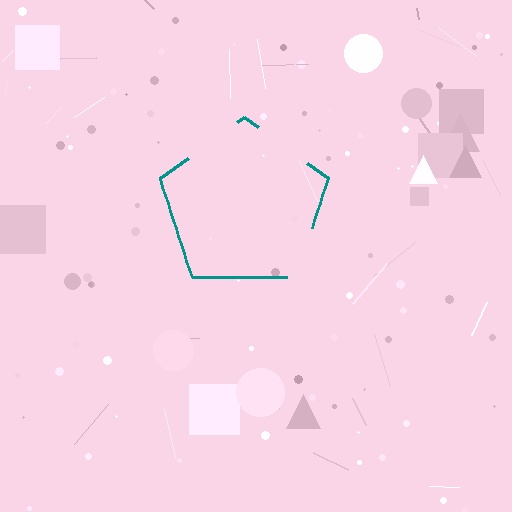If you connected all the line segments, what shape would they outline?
They would outline a pentagon.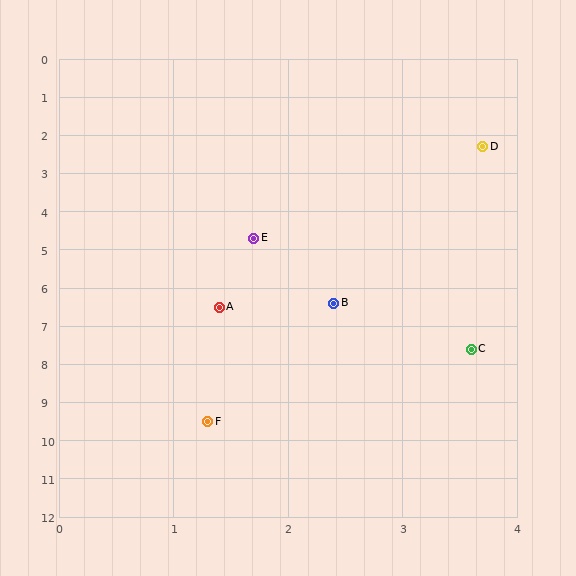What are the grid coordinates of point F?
Point F is at approximately (1.3, 9.5).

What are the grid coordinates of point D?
Point D is at approximately (3.7, 2.3).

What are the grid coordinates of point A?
Point A is at approximately (1.4, 6.5).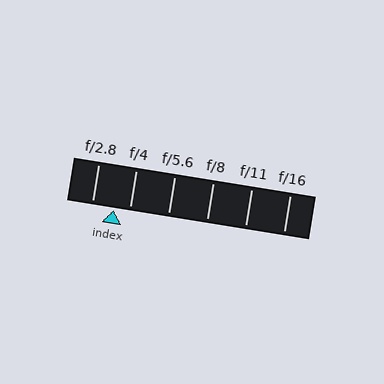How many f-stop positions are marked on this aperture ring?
There are 6 f-stop positions marked.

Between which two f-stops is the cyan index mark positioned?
The index mark is between f/2.8 and f/4.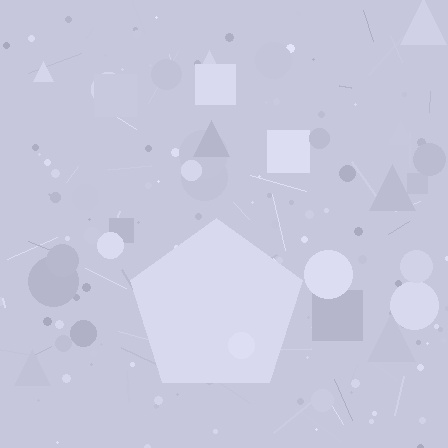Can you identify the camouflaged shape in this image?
The camouflaged shape is a pentagon.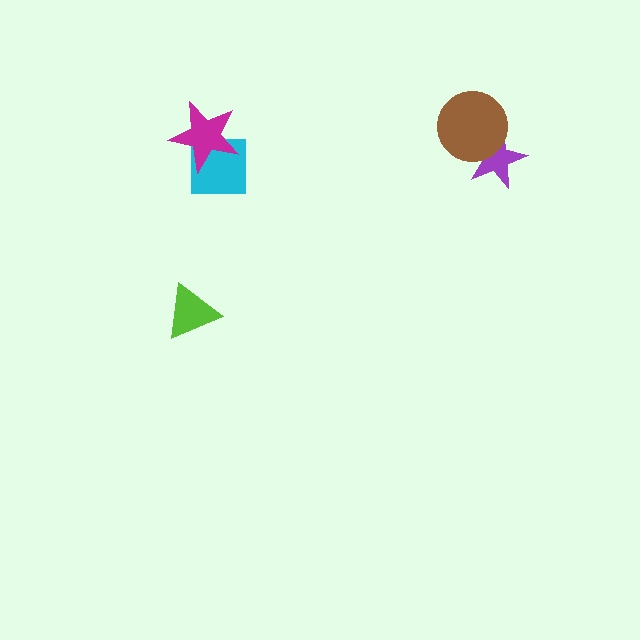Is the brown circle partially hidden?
No, no other shape covers it.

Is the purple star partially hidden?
Yes, it is partially covered by another shape.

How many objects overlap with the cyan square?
1 object overlaps with the cyan square.